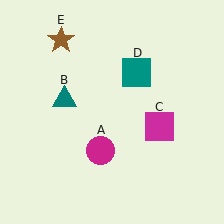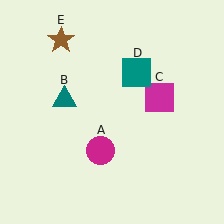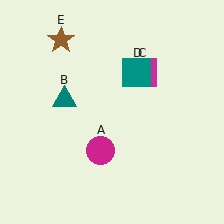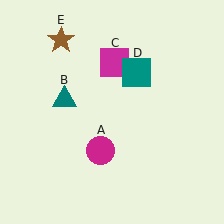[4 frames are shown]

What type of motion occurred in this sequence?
The magenta square (object C) rotated counterclockwise around the center of the scene.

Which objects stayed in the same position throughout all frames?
Magenta circle (object A) and teal triangle (object B) and teal square (object D) and brown star (object E) remained stationary.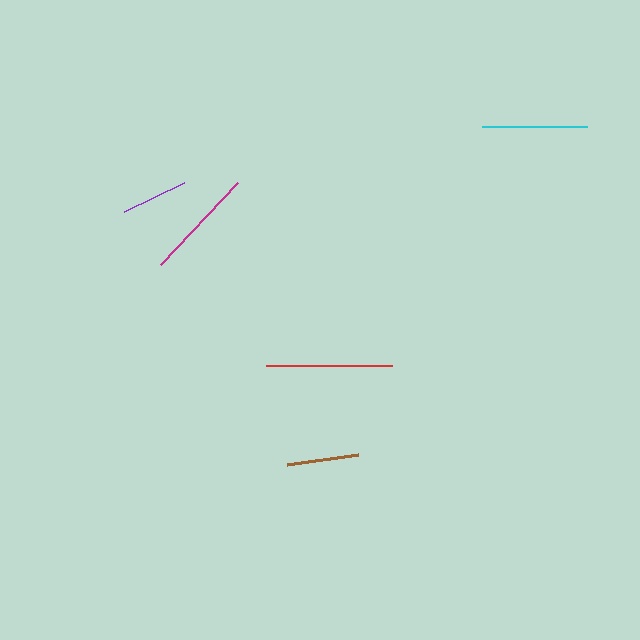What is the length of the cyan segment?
The cyan segment is approximately 106 pixels long.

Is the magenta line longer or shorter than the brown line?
The magenta line is longer than the brown line.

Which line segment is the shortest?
The purple line is the shortest at approximately 67 pixels.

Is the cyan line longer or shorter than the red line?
The red line is longer than the cyan line.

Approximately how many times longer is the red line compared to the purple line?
The red line is approximately 1.9 times the length of the purple line.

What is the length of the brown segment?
The brown segment is approximately 72 pixels long.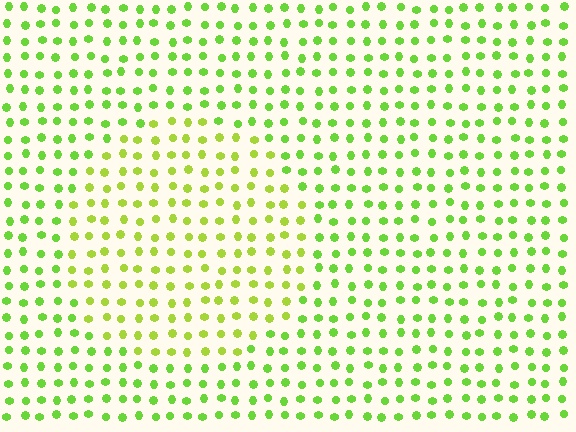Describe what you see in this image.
The image is filled with small lime elements in a uniform arrangement. A circle-shaped region is visible where the elements are tinted to a slightly different hue, forming a subtle color boundary.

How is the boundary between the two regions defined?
The boundary is defined purely by a slight shift in hue (about 23 degrees). Spacing, size, and orientation are identical on both sides.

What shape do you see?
I see a circle.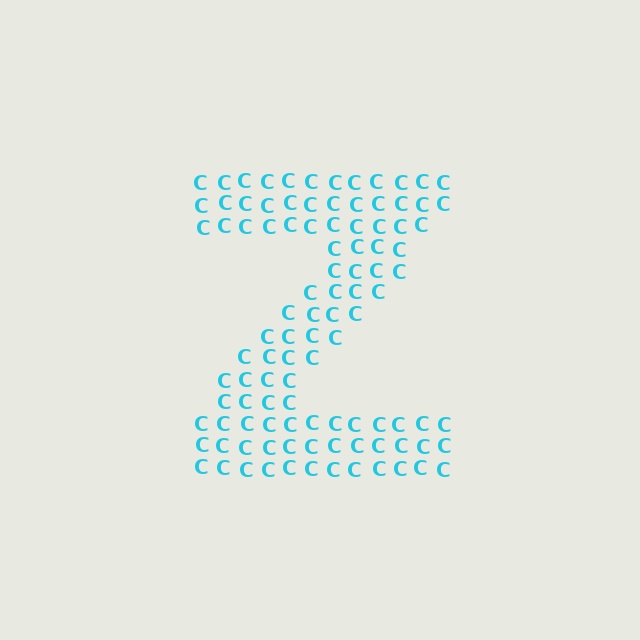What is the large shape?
The large shape is the letter Z.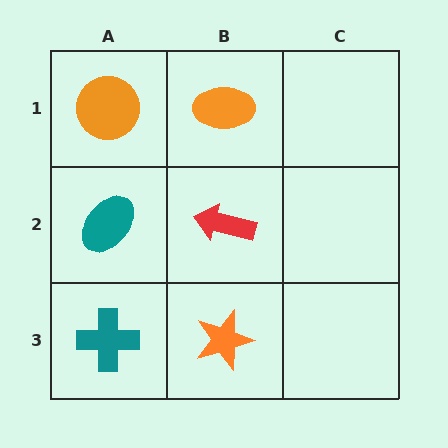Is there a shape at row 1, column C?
No, that cell is empty.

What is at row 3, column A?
A teal cross.